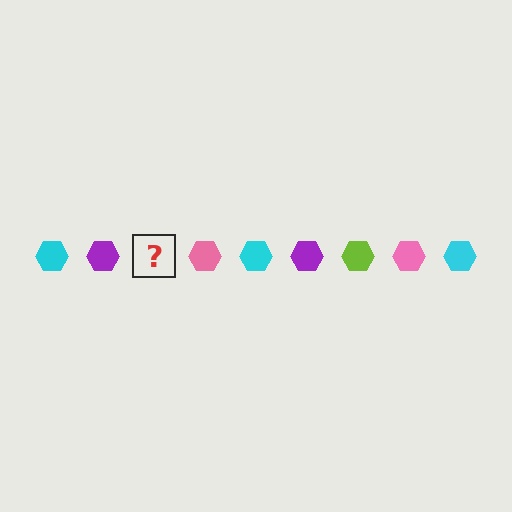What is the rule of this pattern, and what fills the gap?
The rule is that the pattern cycles through cyan, purple, lime, pink hexagons. The gap should be filled with a lime hexagon.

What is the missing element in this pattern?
The missing element is a lime hexagon.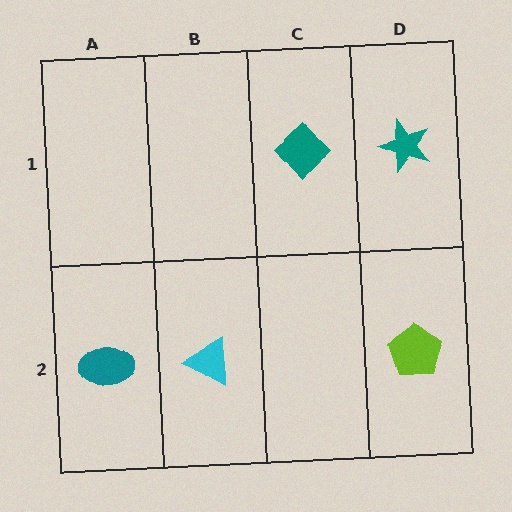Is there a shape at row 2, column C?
No, that cell is empty.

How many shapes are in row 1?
2 shapes.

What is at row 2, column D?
A lime pentagon.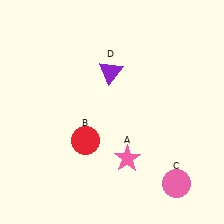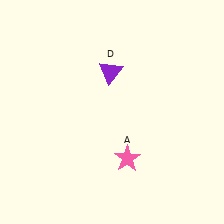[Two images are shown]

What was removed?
The pink circle (C), the red circle (B) were removed in Image 2.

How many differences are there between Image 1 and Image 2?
There are 2 differences between the two images.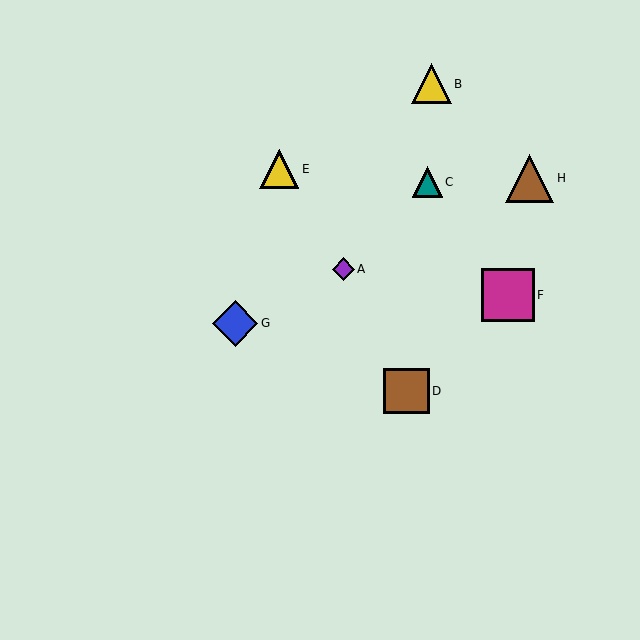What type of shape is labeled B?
Shape B is a yellow triangle.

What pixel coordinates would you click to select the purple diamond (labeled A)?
Click at (343, 269) to select the purple diamond A.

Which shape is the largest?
The magenta square (labeled F) is the largest.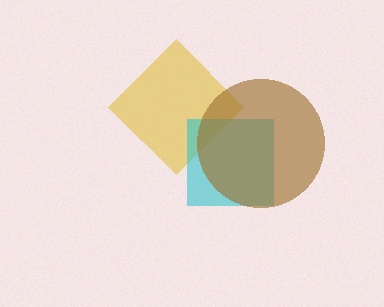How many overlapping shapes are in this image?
There are 3 overlapping shapes in the image.